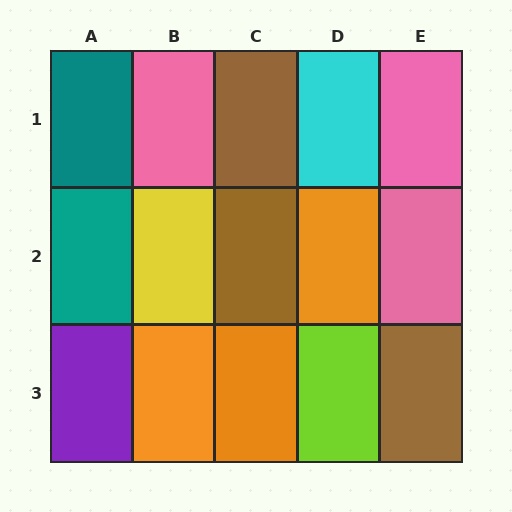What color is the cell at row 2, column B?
Yellow.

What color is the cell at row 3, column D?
Lime.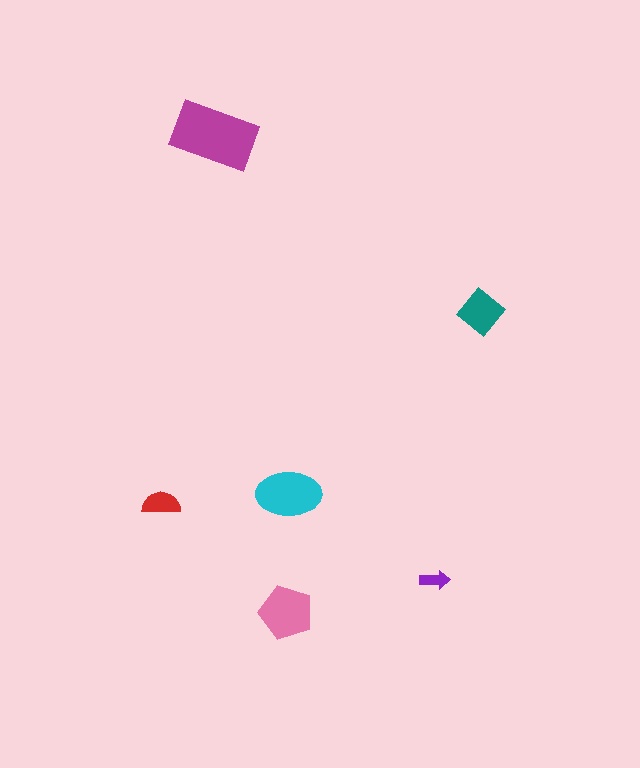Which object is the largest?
The magenta rectangle.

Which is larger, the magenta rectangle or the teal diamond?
The magenta rectangle.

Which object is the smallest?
The purple arrow.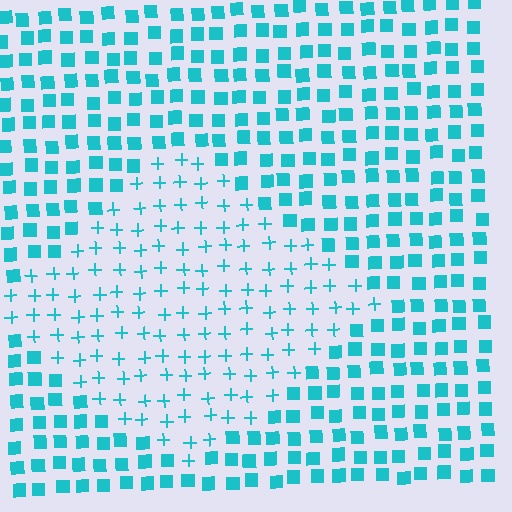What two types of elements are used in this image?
The image uses plus signs inside the diamond region and squares outside it.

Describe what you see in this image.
The image is filled with small cyan elements arranged in a uniform grid. A diamond-shaped region contains plus signs, while the surrounding area contains squares. The boundary is defined purely by the change in element shape.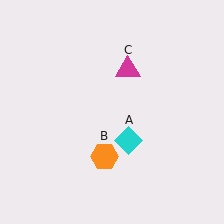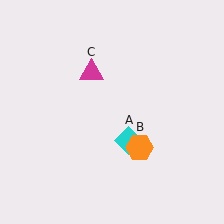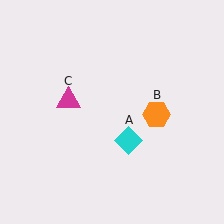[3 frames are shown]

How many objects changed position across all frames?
2 objects changed position: orange hexagon (object B), magenta triangle (object C).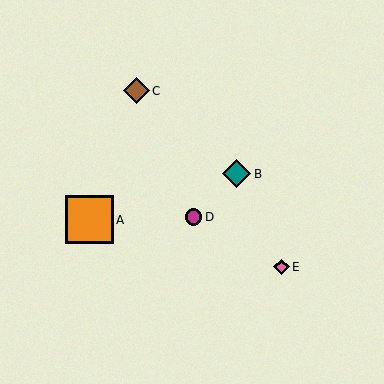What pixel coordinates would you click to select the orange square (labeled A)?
Click at (89, 220) to select the orange square A.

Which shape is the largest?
The orange square (labeled A) is the largest.